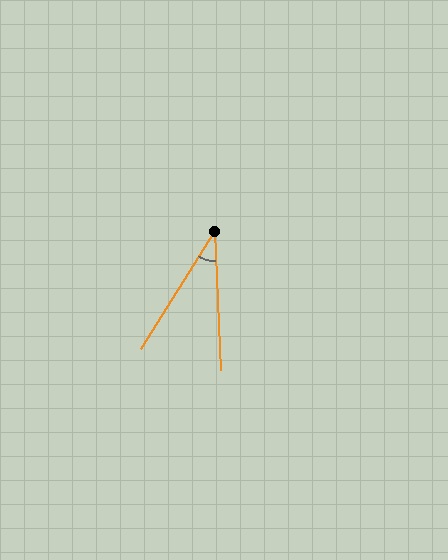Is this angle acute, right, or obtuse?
It is acute.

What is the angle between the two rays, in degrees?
Approximately 34 degrees.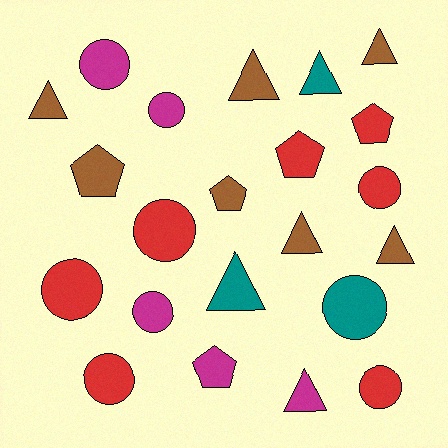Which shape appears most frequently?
Circle, with 9 objects.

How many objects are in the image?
There are 22 objects.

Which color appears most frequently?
Brown, with 7 objects.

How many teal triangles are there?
There are 2 teal triangles.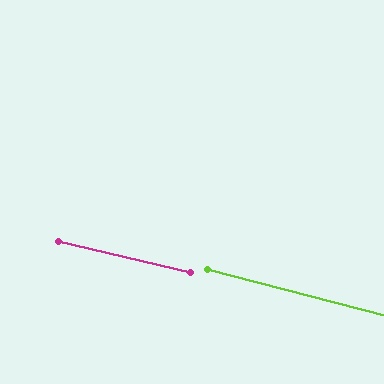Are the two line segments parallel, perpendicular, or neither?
Parallel — their directions differ by only 1.2°.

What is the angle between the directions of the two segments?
Approximately 1 degree.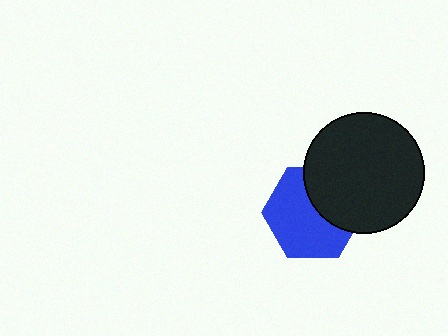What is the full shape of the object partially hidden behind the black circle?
The partially hidden object is a blue hexagon.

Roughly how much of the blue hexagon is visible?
About half of it is visible (roughly 63%).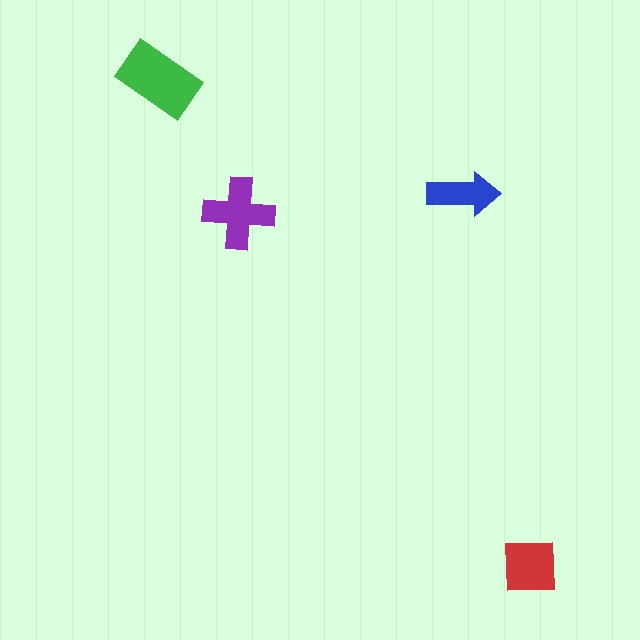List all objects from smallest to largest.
The blue arrow, the red square, the purple cross, the green rectangle.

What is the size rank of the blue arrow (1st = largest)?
4th.